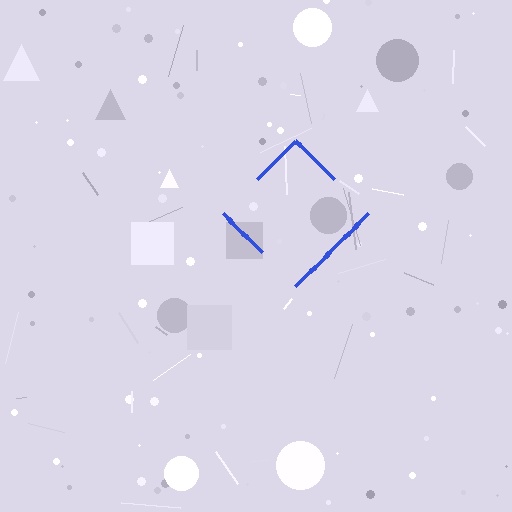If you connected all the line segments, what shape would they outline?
They would outline a diamond.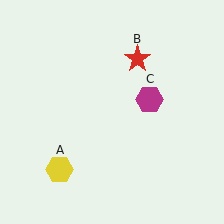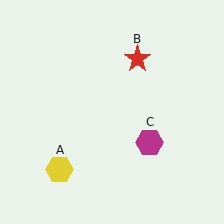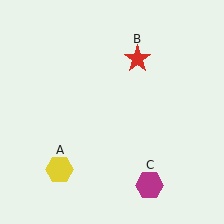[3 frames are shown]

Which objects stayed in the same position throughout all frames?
Yellow hexagon (object A) and red star (object B) remained stationary.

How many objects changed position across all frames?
1 object changed position: magenta hexagon (object C).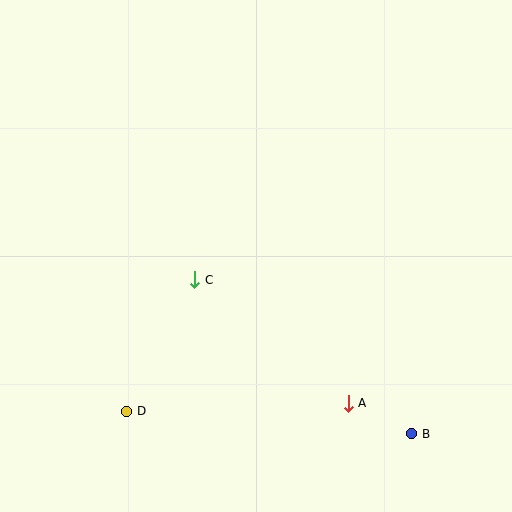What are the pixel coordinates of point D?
Point D is at (127, 411).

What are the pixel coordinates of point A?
Point A is at (348, 403).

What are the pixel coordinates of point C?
Point C is at (195, 280).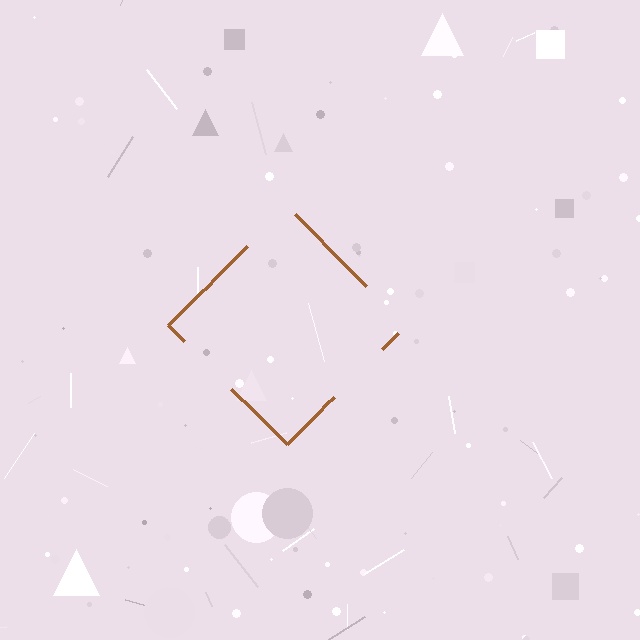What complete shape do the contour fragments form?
The contour fragments form a diamond.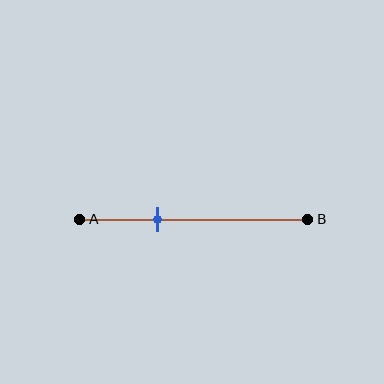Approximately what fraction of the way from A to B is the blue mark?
The blue mark is approximately 35% of the way from A to B.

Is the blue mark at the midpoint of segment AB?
No, the mark is at about 35% from A, not at the 50% midpoint.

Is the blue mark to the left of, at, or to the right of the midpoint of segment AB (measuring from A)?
The blue mark is to the left of the midpoint of segment AB.